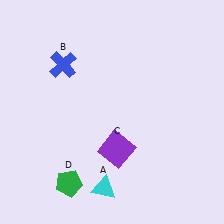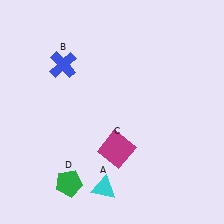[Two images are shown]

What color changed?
The square (C) changed from purple in Image 1 to magenta in Image 2.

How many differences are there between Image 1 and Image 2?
There is 1 difference between the two images.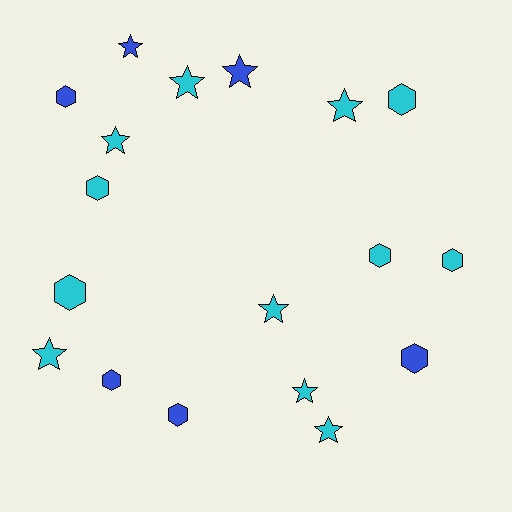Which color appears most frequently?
Cyan, with 12 objects.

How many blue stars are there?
There are 2 blue stars.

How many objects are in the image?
There are 18 objects.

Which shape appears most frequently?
Star, with 9 objects.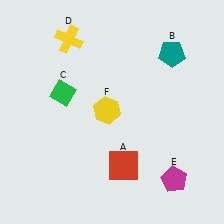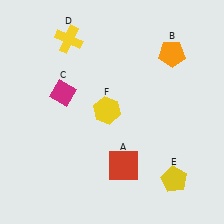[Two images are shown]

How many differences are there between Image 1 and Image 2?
There are 3 differences between the two images.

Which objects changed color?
B changed from teal to orange. C changed from green to magenta. E changed from magenta to yellow.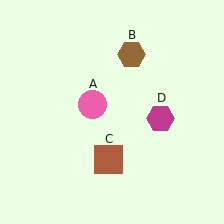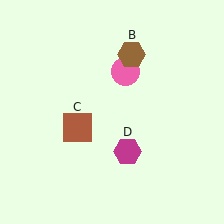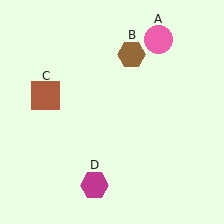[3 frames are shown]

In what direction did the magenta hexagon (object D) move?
The magenta hexagon (object D) moved down and to the left.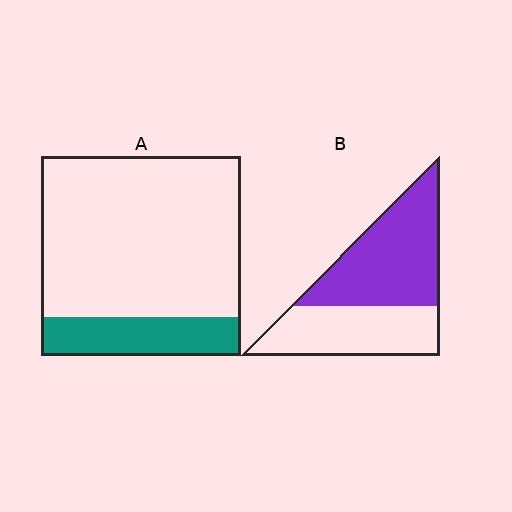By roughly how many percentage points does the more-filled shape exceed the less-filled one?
By roughly 35 percentage points (B over A).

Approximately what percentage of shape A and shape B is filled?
A is approximately 20% and B is approximately 55%.